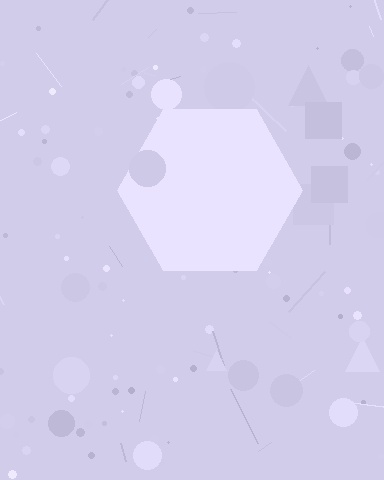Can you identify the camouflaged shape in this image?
The camouflaged shape is a hexagon.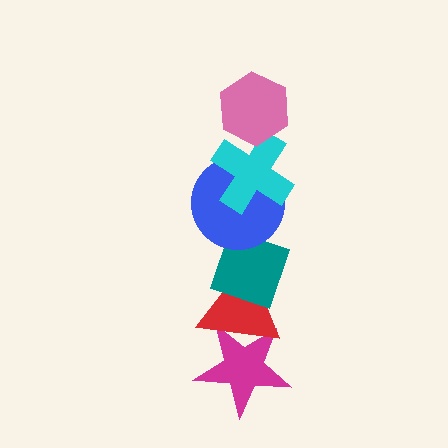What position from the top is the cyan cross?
The cyan cross is 2nd from the top.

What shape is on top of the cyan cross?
The pink hexagon is on top of the cyan cross.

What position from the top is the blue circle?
The blue circle is 3rd from the top.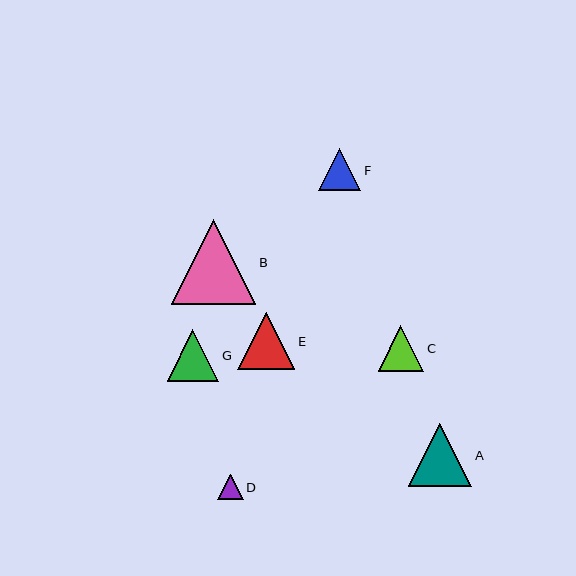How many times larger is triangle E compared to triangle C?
Triangle E is approximately 1.2 times the size of triangle C.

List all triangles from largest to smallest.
From largest to smallest: B, A, E, G, C, F, D.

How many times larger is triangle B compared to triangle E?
Triangle B is approximately 1.5 times the size of triangle E.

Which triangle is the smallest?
Triangle D is the smallest with a size of approximately 25 pixels.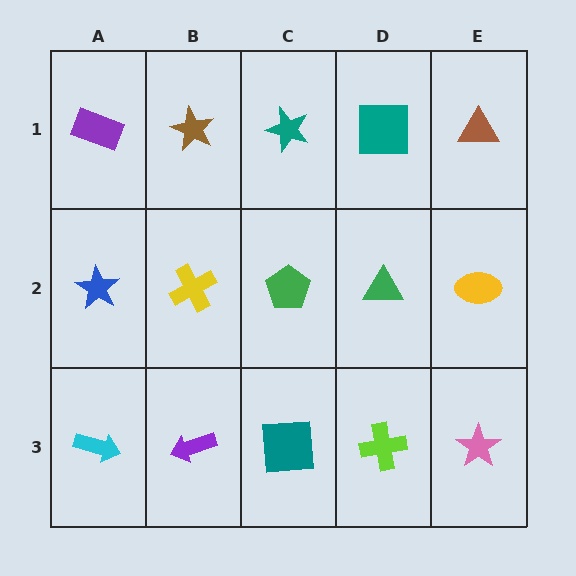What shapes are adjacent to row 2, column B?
A brown star (row 1, column B), a purple arrow (row 3, column B), a blue star (row 2, column A), a green pentagon (row 2, column C).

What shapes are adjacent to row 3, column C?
A green pentagon (row 2, column C), a purple arrow (row 3, column B), a lime cross (row 3, column D).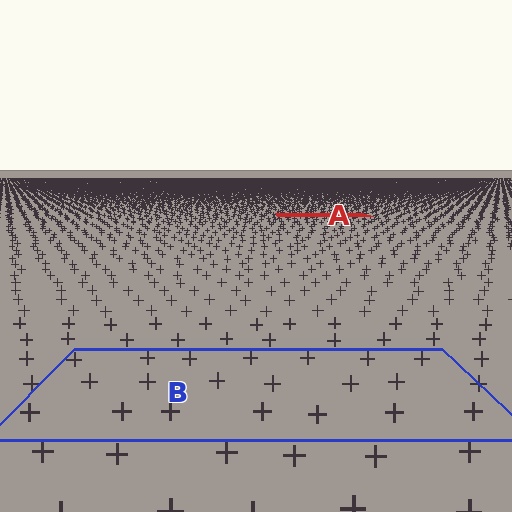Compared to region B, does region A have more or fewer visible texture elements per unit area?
Region A has more texture elements per unit area — they are packed more densely because it is farther away.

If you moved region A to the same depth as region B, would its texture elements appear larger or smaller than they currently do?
They would appear larger. At a closer depth, the same texture elements are projected at a bigger on-screen size.